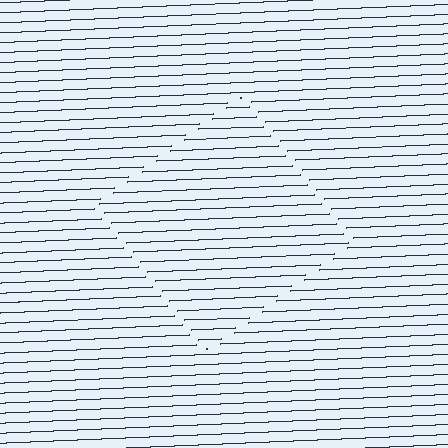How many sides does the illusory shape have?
4 sides — the line-ends trace a square.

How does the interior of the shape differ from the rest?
The interior of the shape contains the same grating, shifted by half a period — the contour is defined by the phase discontinuity where line-ends from the inner and outer gratings abut.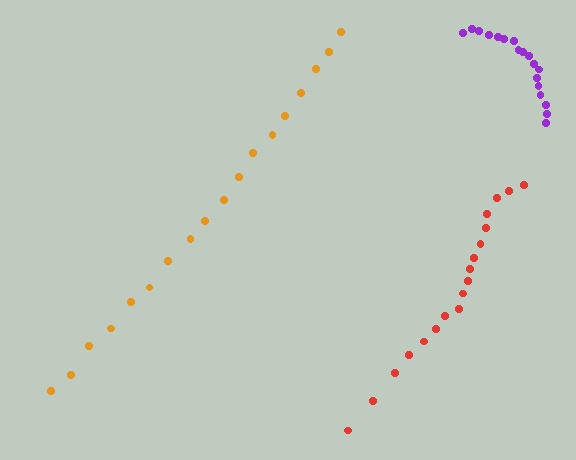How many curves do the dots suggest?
There are 3 distinct paths.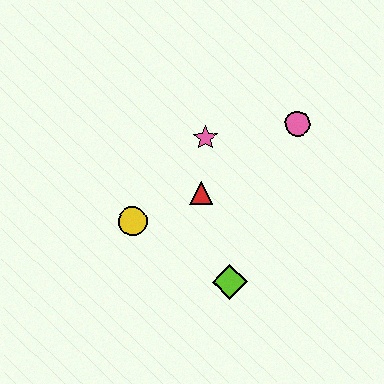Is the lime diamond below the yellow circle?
Yes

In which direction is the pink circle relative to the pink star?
The pink circle is to the right of the pink star.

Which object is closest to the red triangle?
The pink star is closest to the red triangle.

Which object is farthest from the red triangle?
The pink circle is farthest from the red triangle.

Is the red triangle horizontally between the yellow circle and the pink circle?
Yes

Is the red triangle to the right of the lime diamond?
No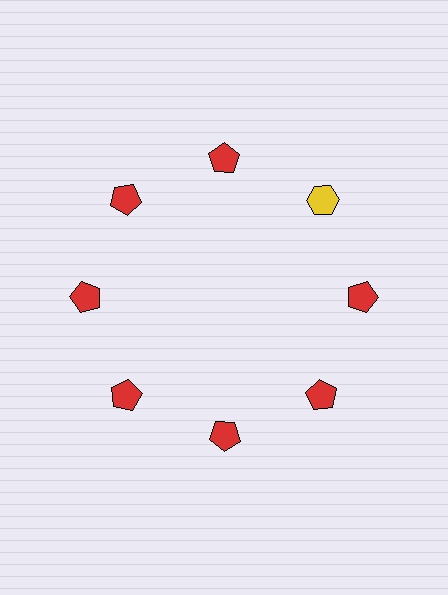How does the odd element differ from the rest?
It differs in both color (yellow instead of red) and shape (hexagon instead of pentagon).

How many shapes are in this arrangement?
There are 8 shapes arranged in a ring pattern.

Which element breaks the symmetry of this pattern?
The yellow hexagon at roughly the 2 o'clock position breaks the symmetry. All other shapes are red pentagons.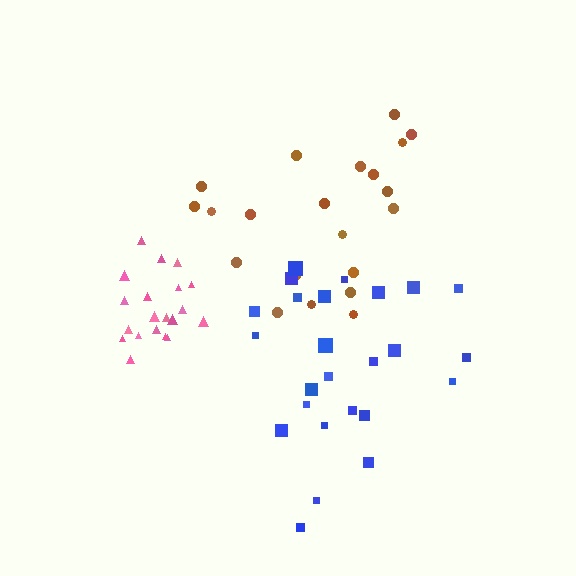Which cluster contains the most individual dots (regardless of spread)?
Blue (25).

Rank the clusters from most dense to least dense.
pink, blue, brown.